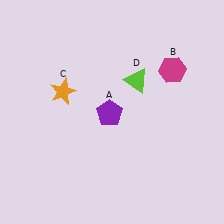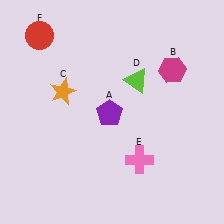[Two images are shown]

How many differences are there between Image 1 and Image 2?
There are 2 differences between the two images.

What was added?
A pink cross (E), a red circle (F) were added in Image 2.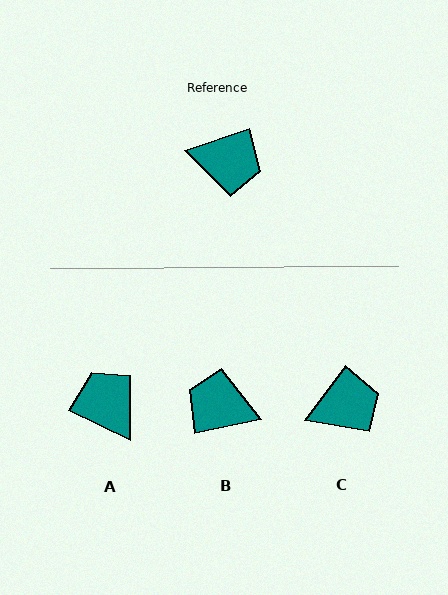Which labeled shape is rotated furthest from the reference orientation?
B, about 173 degrees away.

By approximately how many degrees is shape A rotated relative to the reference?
Approximately 135 degrees counter-clockwise.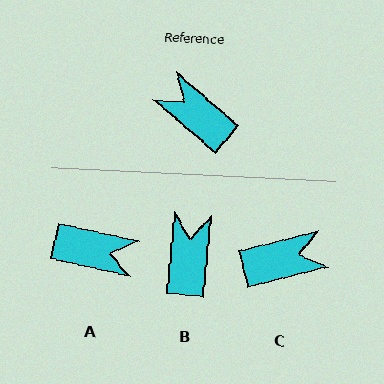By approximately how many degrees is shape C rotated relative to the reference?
Approximately 125 degrees clockwise.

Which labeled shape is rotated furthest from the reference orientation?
A, about 152 degrees away.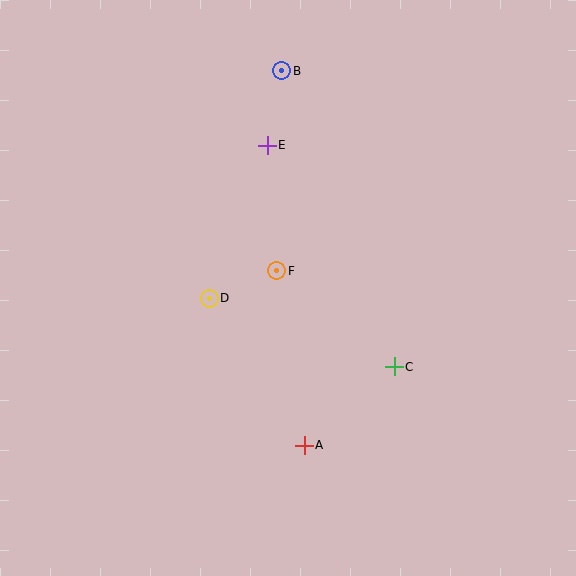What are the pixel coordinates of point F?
Point F is at (277, 271).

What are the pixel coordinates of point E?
Point E is at (267, 145).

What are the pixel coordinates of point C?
Point C is at (394, 367).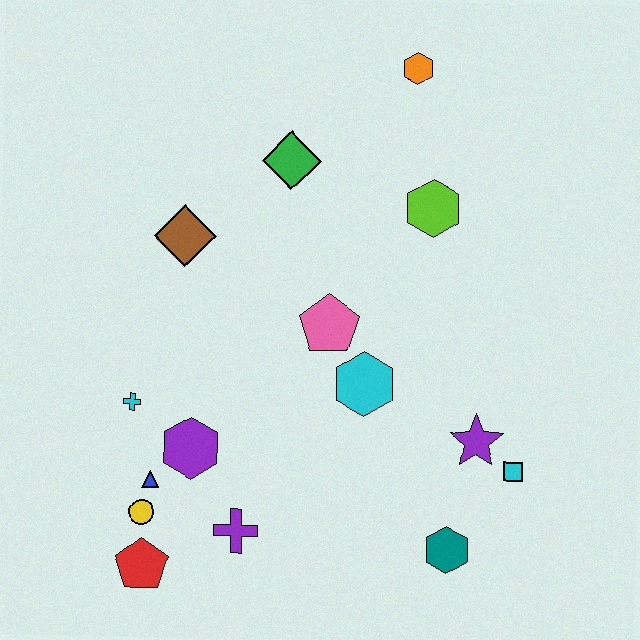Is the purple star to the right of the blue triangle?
Yes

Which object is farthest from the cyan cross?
The orange hexagon is farthest from the cyan cross.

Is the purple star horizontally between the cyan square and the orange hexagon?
Yes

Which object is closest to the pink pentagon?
The cyan hexagon is closest to the pink pentagon.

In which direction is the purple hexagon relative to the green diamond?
The purple hexagon is below the green diamond.